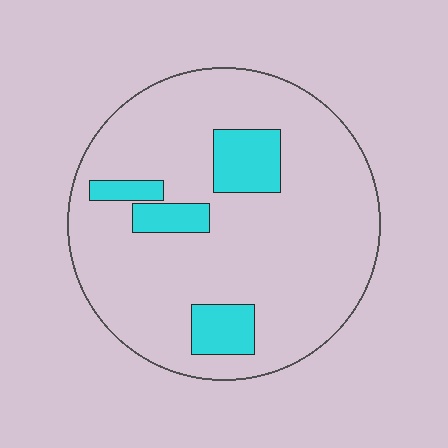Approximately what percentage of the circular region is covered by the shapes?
Approximately 15%.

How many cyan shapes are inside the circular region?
4.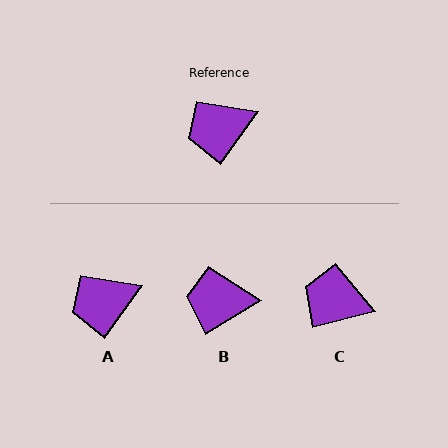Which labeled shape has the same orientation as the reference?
A.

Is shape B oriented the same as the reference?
No, it is off by about 23 degrees.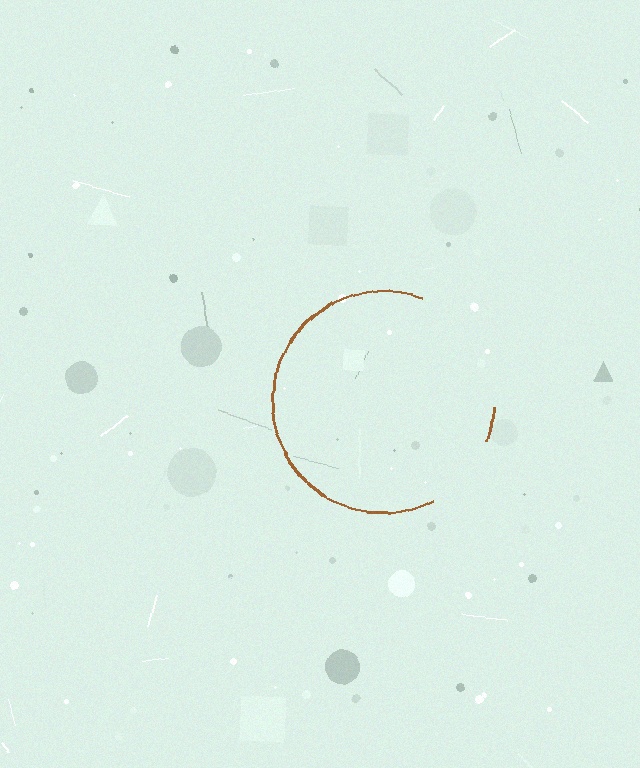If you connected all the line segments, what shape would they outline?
They would outline a circle.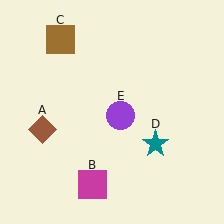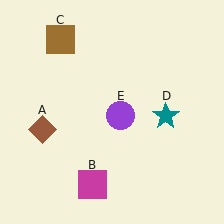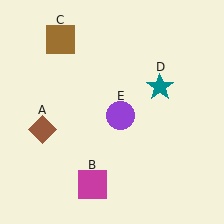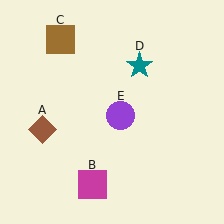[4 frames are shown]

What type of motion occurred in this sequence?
The teal star (object D) rotated counterclockwise around the center of the scene.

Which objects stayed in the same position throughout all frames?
Brown diamond (object A) and magenta square (object B) and brown square (object C) and purple circle (object E) remained stationary.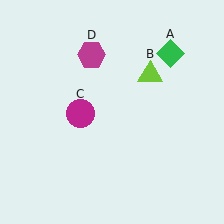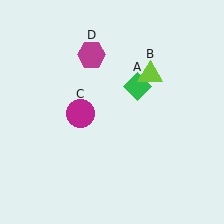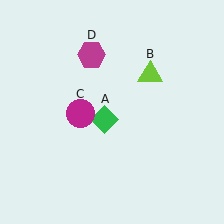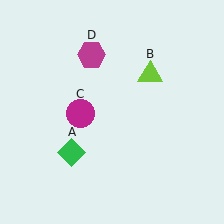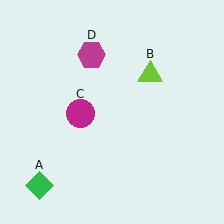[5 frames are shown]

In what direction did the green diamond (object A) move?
The green diamond (object A) moved down and to the left.